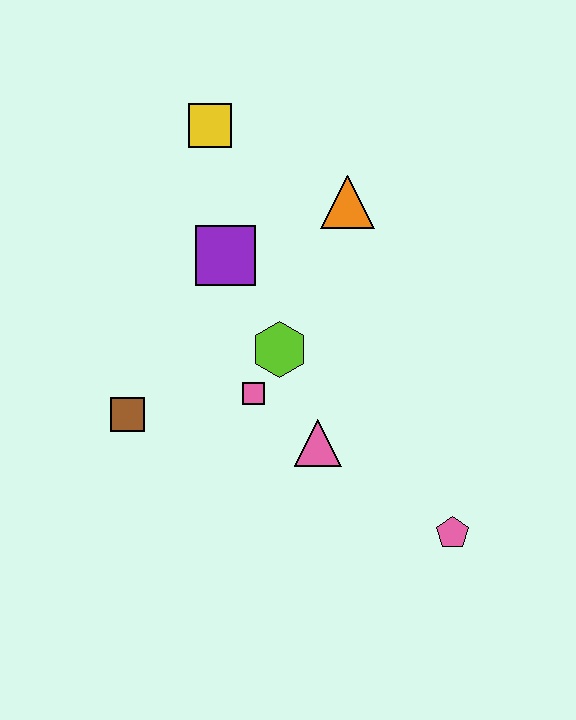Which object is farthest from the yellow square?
The pink pentagon is farthest from the yellow square.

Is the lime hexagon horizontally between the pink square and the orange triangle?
Yes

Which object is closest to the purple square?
The lime hexagon is closest to the purple square.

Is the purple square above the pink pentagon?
Yes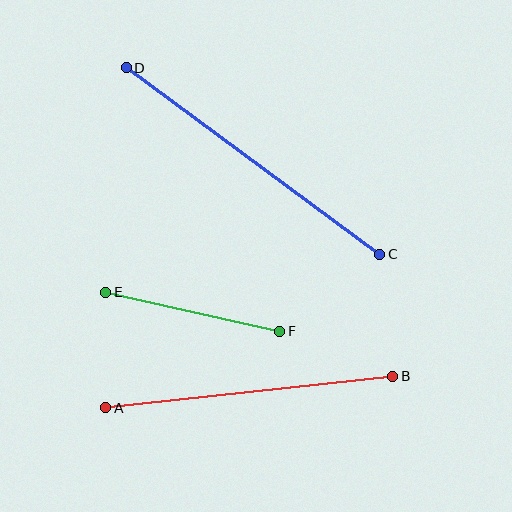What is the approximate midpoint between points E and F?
The midpoint is at approximately (193, 312) pixels.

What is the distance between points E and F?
The distance is approximately 179 pixels.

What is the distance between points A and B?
The distance is approximately 289 pixels.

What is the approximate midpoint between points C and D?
The midpoint is at approximately (253, 161) pixels.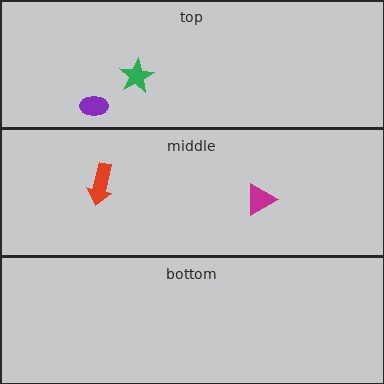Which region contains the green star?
The top region.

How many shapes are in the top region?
2.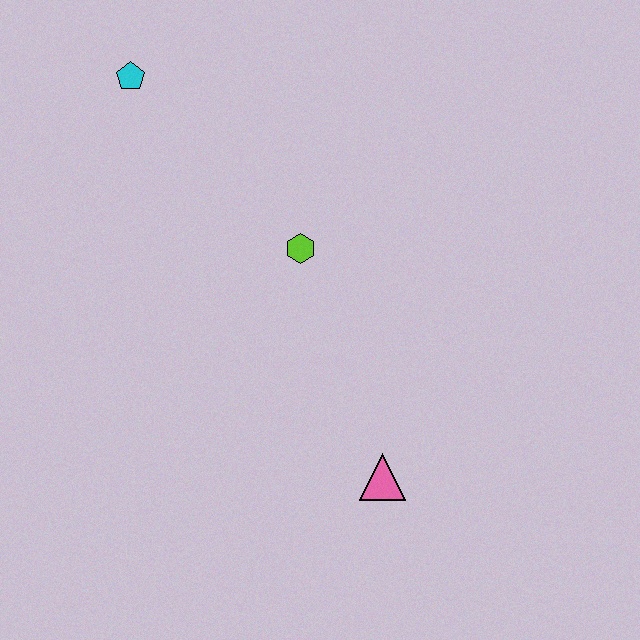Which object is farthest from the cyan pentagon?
The pink triangle is farthest from the cyan pentagon.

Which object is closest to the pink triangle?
The lime hexagon is closest to the pink triangle.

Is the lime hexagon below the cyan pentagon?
Yes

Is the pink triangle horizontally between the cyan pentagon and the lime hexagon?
No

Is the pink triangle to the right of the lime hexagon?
Yes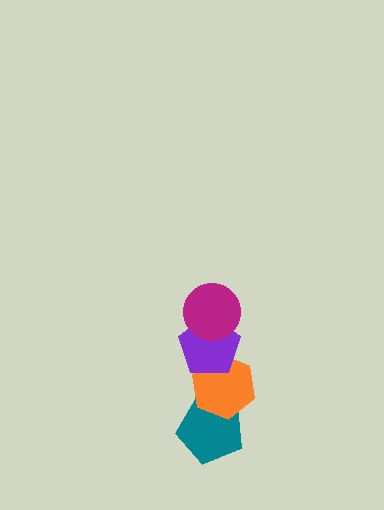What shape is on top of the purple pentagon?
The magenta circle is on top of the purple pentagon.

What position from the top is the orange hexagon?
The orange hexagon is 3rd from the top.